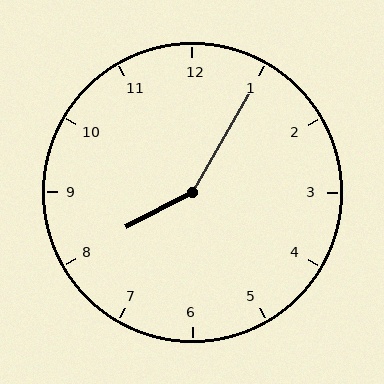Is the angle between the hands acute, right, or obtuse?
It is obtuse.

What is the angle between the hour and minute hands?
Approximately 148 degrees.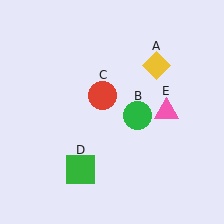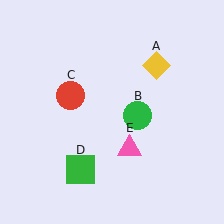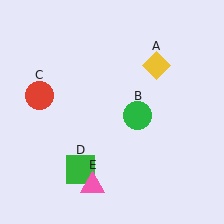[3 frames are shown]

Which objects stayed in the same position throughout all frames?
Yellow diamond (object A) and green circle (object B) and green square (object D) remained stationary.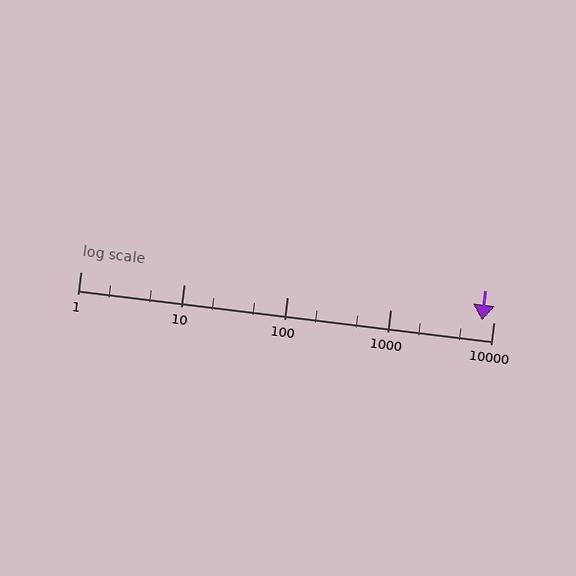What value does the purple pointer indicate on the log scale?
The pointer indicates approximately 7700.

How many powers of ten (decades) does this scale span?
The scale spans 4 decades, from 1 to 10000.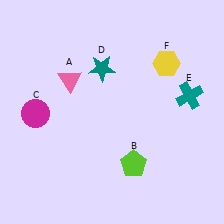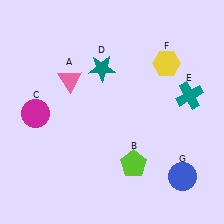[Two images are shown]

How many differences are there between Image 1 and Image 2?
There is 1 difference between the two images.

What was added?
A blue circle (G) was added in Image 2.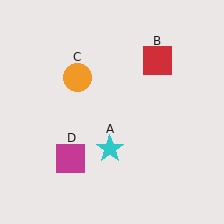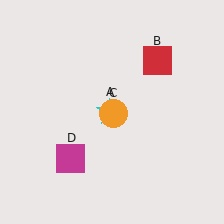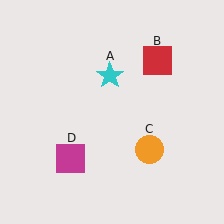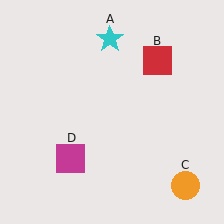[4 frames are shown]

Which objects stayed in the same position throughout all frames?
Red square (object B) and magenta square (object D) remained stationary.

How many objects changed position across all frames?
2 objects changed position: cyan star (object A), orange circle (object C).